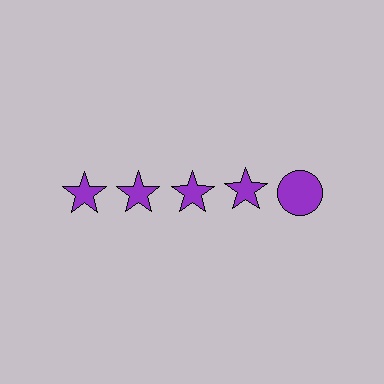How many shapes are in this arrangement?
There are 5 shapes arranged in a grid pattern.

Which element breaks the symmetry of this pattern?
The purple circle in the top row, rightmost column breaks the symmetry. All other shapes are purple stars.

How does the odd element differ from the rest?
It has a different shape: circle instead of star.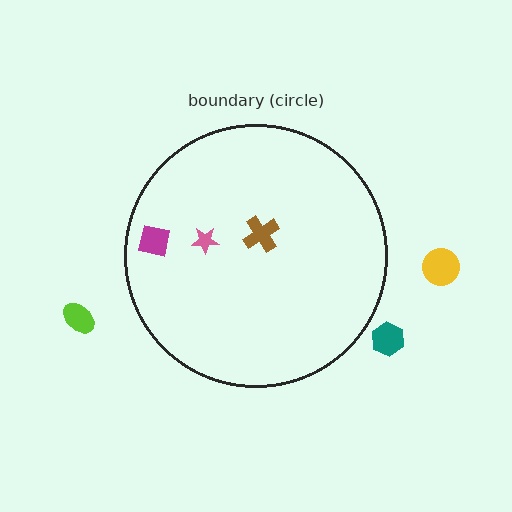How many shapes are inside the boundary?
3 inside, 3 outside.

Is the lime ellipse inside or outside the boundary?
Outside.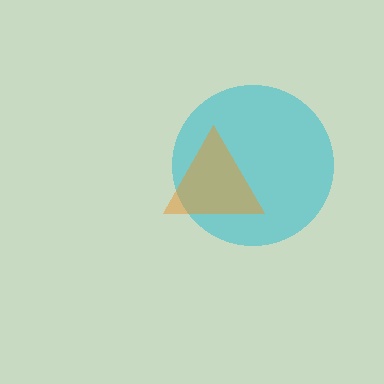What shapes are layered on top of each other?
The layered shapes are: a cyan circle, an orange triangle.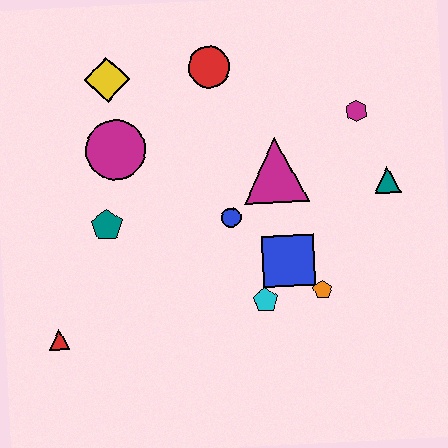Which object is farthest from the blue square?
The yellow diamond is farthest from the blue square.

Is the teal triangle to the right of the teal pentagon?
Yes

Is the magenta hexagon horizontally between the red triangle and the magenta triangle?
No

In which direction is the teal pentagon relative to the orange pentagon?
The teal pentagon is to the left of the orange pentagon.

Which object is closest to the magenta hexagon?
The teal triangle is closest to the magenta hexagon.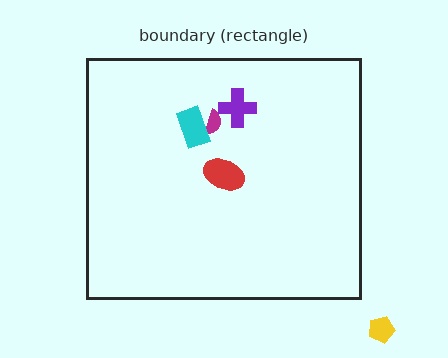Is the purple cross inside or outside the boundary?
Inside.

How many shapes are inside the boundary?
4 inside, 1 outside.